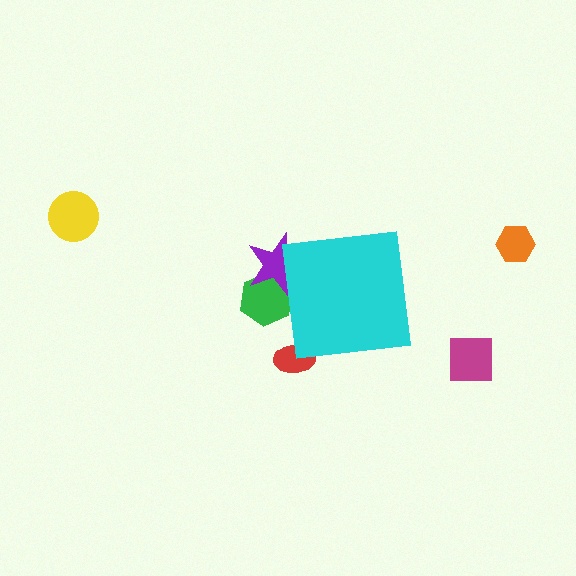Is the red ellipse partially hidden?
Yes, the red ellipse is partially hidden behind the cyan square.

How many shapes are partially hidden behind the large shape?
3 shapes are partially hidden.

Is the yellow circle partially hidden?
No, the yellow circle is fully visible.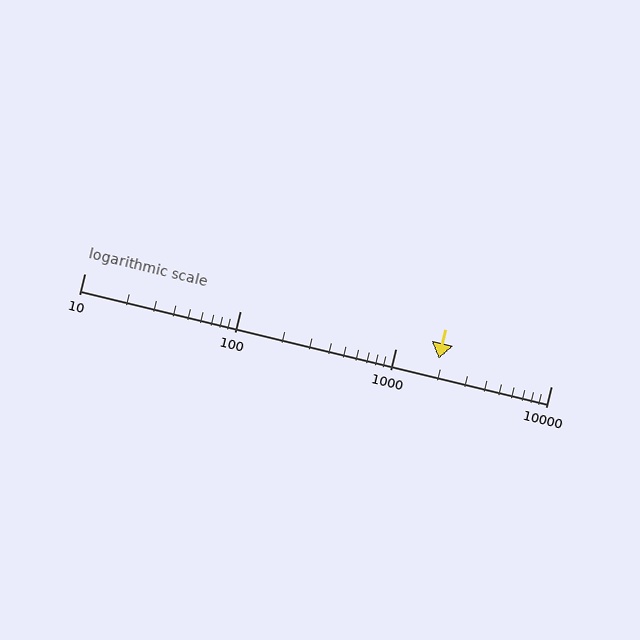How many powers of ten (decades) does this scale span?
The scale spans 3 decades, from 10 to 10000.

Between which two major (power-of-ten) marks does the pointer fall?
The pointer is between 1000 and 10000.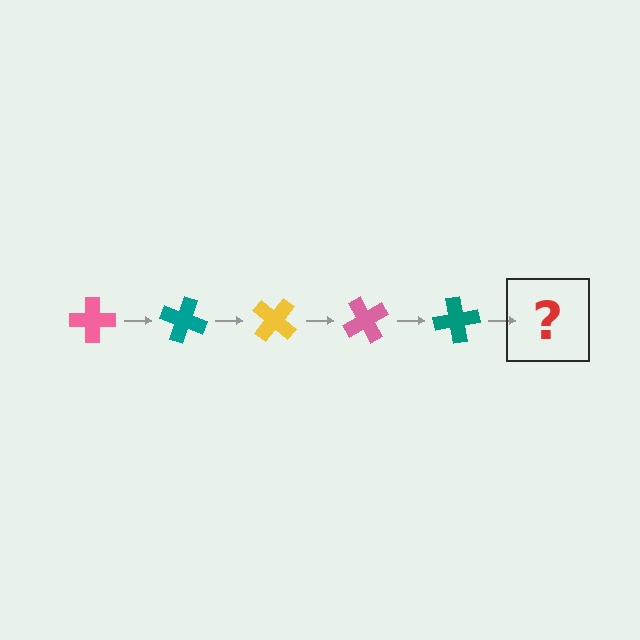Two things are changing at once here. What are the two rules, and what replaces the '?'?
The two rules are that it rotates 20 degrees each step and the color cycles through pink, teal, and yellow. The '?' should be a yellow cross, rotated 100 degrees from the start.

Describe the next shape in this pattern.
It should be a yellow cross, rotated 100 degrees from the start.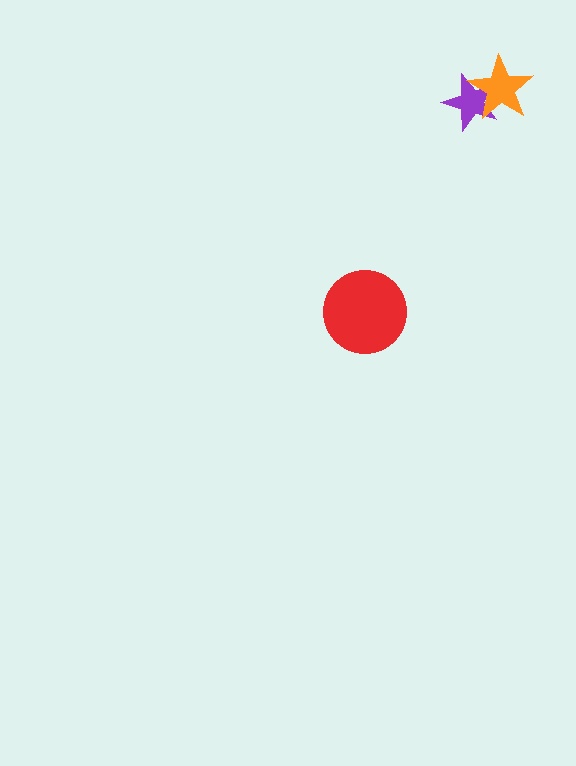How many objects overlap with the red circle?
0 objects overlap with the red circle.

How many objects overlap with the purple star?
1 object overlaps with the purple star.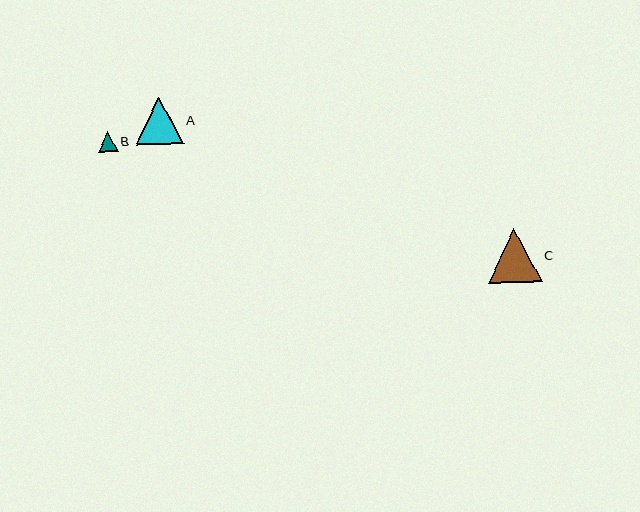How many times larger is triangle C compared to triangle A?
Triangle C is approximately 1.1 times the size of triangle A.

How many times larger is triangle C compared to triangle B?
Triangle C is approximately 2.7 times the size of triangle B.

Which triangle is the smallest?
Triangle B is the smallest with a size of approximately 20 pixels.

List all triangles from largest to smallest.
From largest to smallest: C, A, B.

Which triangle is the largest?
Triangle C is the largest with a size of approximately 54 pixels.